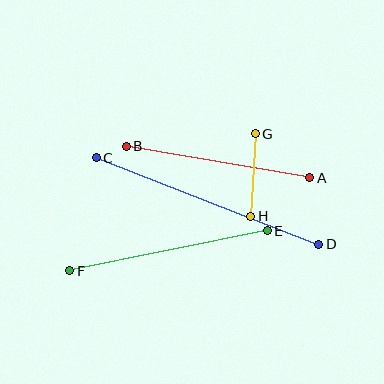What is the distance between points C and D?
The distance is approximately 239 pixels.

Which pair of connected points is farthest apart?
Points C and D are farthest apart.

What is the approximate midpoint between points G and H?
The midpoint is at approximately (253, 175) pixels.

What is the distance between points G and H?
The distance is approximately 83 pixels.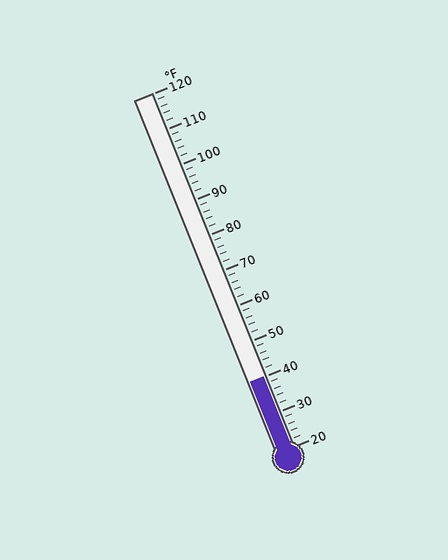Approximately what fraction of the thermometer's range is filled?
The thermometer is filled to approximately 20% of its range.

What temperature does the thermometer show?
The thermometer shows approximately 40°F.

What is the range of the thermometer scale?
The thermometer scale ranges from 20°F to 120°F.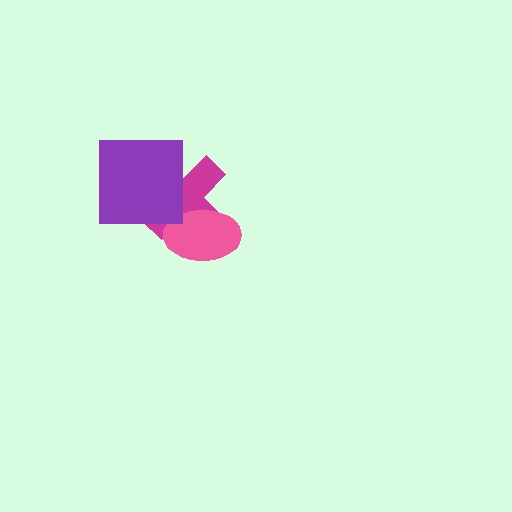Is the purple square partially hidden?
No, no other shape covers it.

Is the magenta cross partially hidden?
Yes, it is partially covered by another shape.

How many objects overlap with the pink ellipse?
1 object overlaps with the pink ellipse.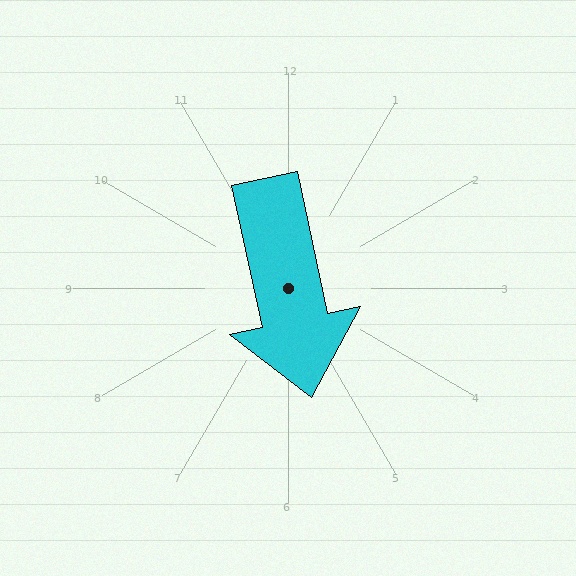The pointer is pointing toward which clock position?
Roughly 6 o'clock.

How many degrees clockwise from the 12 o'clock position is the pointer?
Approximately 168 degrees.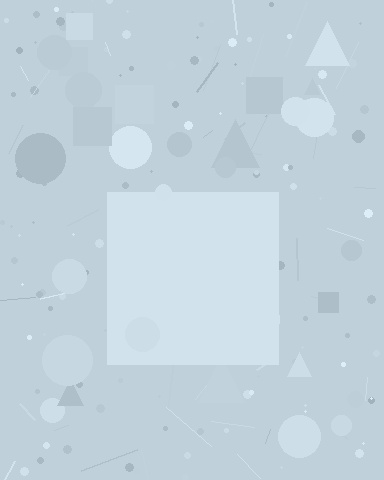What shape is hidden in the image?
A square is hidden in the image.